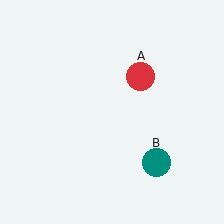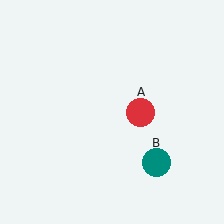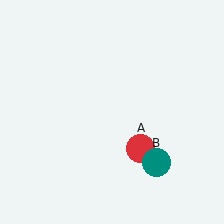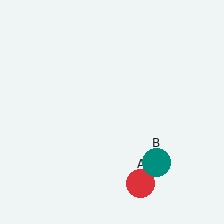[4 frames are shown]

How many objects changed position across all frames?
1 object changed position: red circle (object A).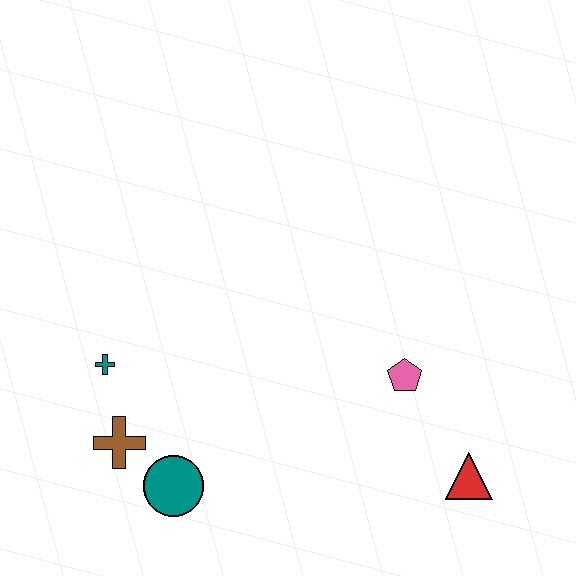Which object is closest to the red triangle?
The pink pentagon is closest to the red triangle.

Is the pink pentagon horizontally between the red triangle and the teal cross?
Yes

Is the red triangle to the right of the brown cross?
Yes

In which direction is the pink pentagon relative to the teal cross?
The pink pentagon is to the right of the teal cross.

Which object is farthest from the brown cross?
The red triangle is farthest from the brown cross.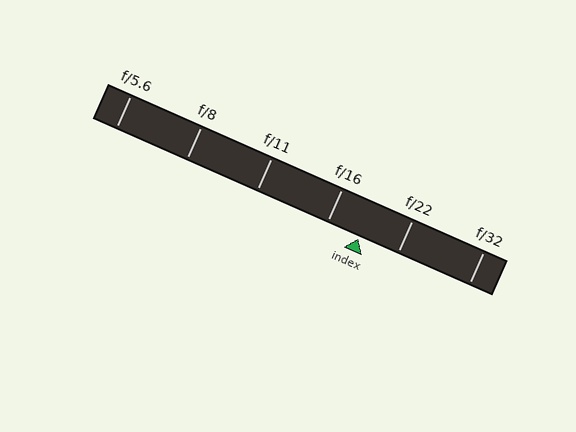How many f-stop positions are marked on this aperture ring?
There are 6 f-stop positions marked.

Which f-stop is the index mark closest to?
The index mark is closest to f/16.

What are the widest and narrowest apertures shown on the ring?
The widest aperture shown is f/5.6 and the narrowest is f/32.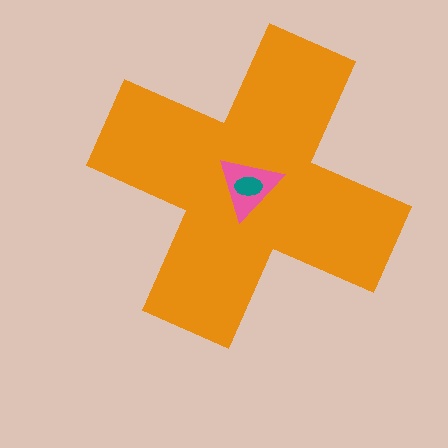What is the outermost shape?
The orange cross.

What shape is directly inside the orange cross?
The pink triangle.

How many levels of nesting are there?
3.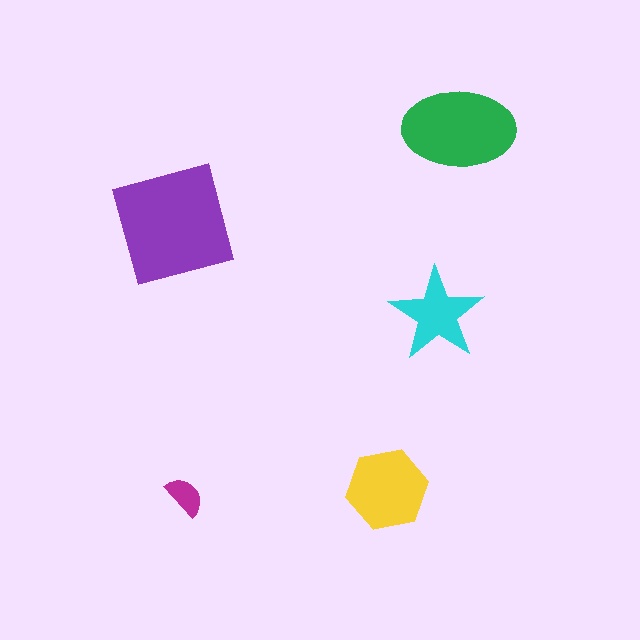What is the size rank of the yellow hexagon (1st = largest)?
3rd.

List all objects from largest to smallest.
The purple square, the green ellipse, the yellow hexagon, the cyan star, the magenta semicircle.